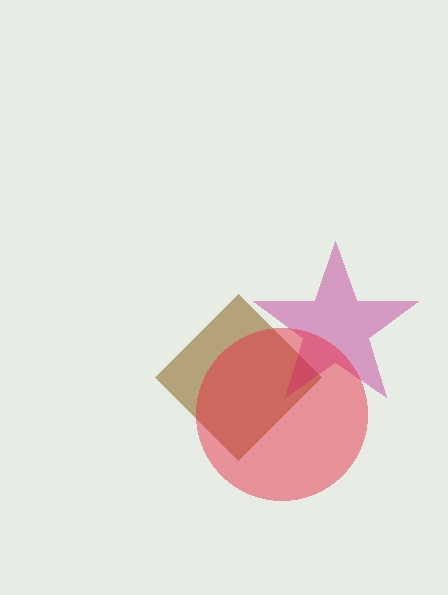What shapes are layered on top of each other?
The layered shapes are: a brown diamond, a magenta star, a red circle.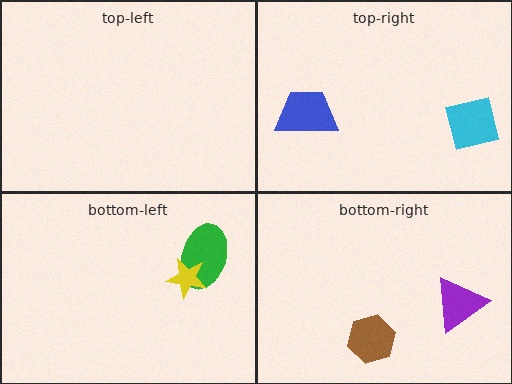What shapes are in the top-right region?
The cyan square, the blue trapezoid.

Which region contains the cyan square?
The top-right region.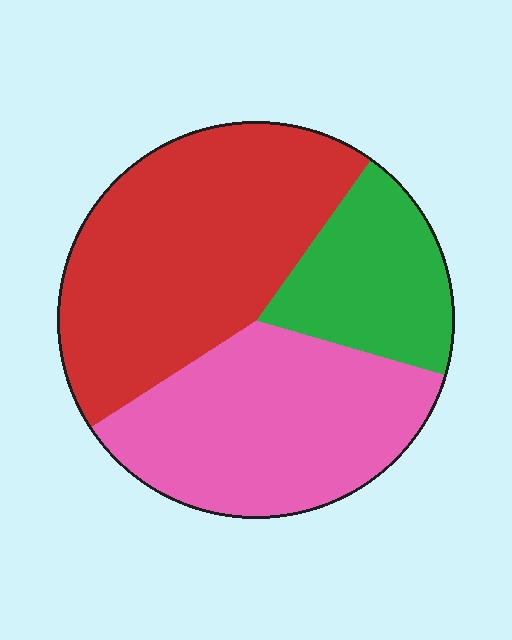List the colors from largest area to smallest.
From largest to smallest: red, pink, green.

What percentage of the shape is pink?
Pink covers about 35% of the shape.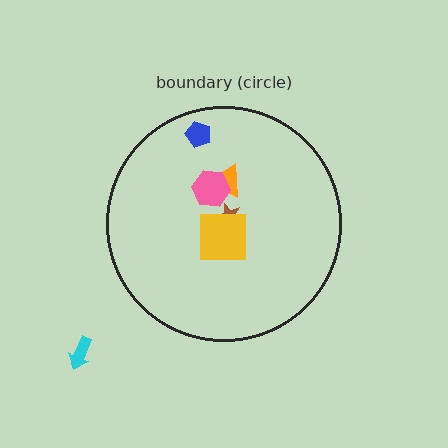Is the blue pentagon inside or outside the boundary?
Inside.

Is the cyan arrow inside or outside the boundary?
Outside.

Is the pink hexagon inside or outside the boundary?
Inside.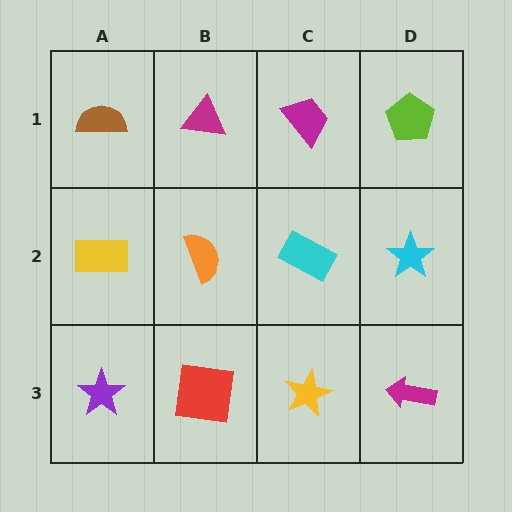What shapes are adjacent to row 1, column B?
An orange semicircle (row 2, column B), a brown semicircle (row 1, column A), a magenta trapezoid (row 1, column C).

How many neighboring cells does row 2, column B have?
4.